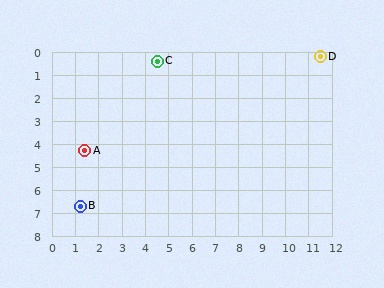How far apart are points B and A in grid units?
Points B and A are about 2.4 grid units apart.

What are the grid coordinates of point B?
Point B is at approximately (1.2, 6.7).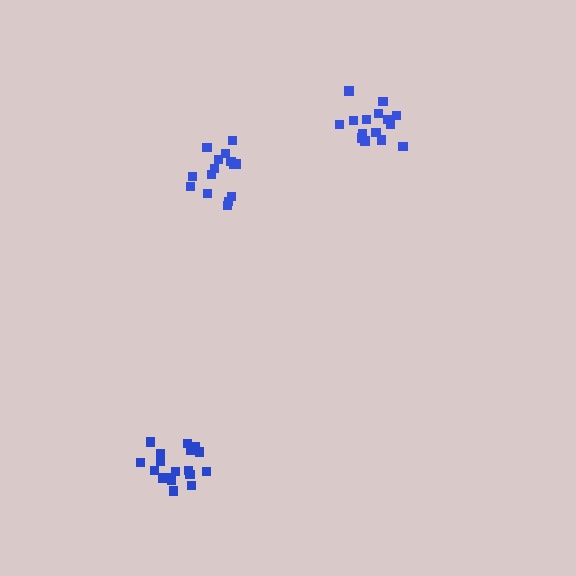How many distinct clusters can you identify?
There are 3 distinct clusters.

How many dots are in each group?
Group 1: 19 dots, Group 2: 15 dots, Group 3: 15 dots (49 total).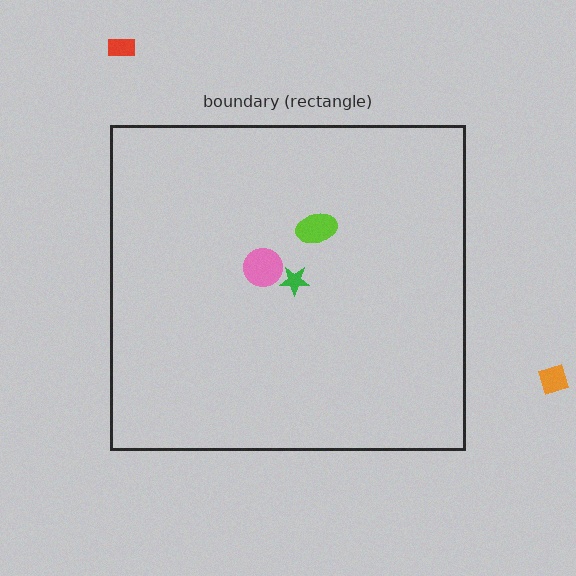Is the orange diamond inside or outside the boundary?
Outside.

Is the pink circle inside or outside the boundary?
Inside.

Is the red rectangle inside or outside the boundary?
Outside.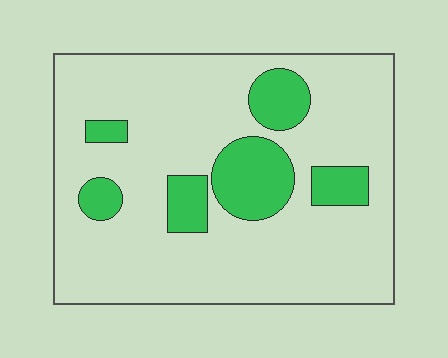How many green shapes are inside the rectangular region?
6.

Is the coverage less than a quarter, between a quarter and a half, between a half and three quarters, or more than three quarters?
Less than a quarter.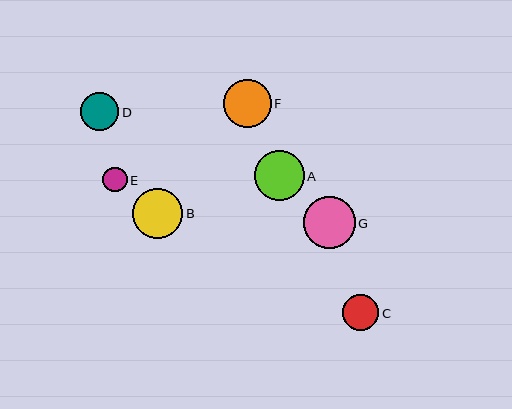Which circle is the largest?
Circle G is the largest with a size of approximately 51 pixels.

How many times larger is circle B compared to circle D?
Circle B is approximately 1.3 times the size of circle D.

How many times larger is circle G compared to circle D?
Circle G is approximately 1.3 times the size of circle D.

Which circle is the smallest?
Circle E is the smallest with a size of approximately 24 pixels.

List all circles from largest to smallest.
From largest to smallest: G, B, A, F, D, C, E.